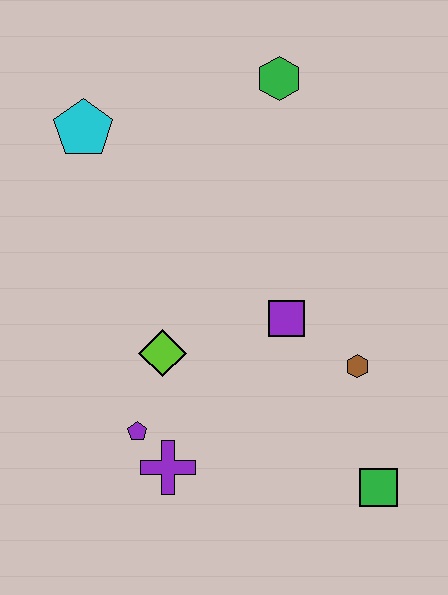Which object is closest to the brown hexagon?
The purple square is closest to the brown hexagon.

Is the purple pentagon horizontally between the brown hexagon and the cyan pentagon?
Yes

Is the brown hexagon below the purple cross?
No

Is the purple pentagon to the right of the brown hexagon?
No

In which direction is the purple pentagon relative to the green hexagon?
The purple pentagon is below the green hexagon.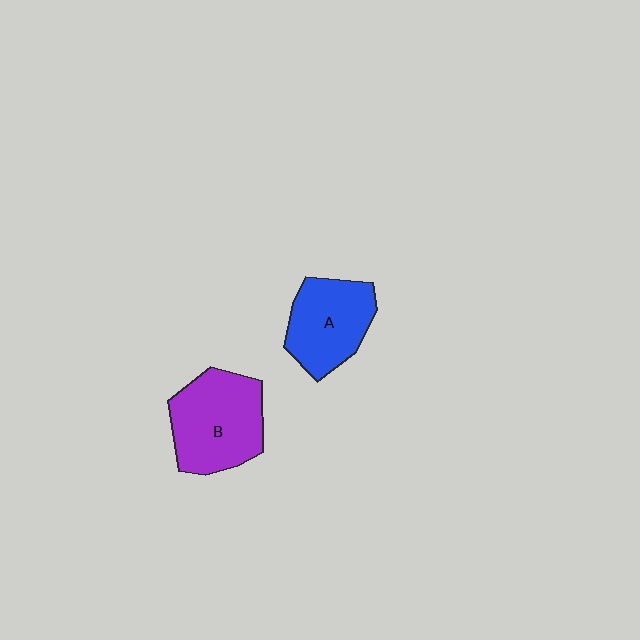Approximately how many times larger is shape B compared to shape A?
Approximately 1.2 times.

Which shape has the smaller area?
Shape A (blue).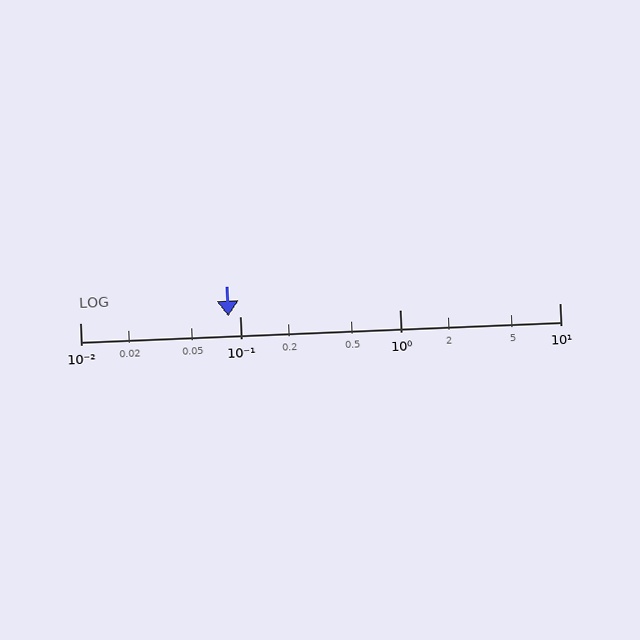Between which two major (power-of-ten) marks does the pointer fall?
The pointer is between 0.01 and 0.1.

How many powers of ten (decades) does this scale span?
The scale spans 3 decades, from 0.01 to 10.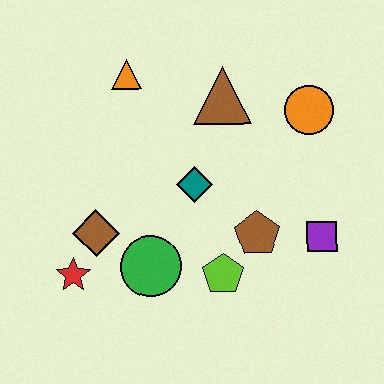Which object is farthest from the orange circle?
The red star is farthest from the orange circle.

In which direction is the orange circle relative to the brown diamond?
The orange circle is to the right of the brown diamond.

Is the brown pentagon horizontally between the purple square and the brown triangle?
Yes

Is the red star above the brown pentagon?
No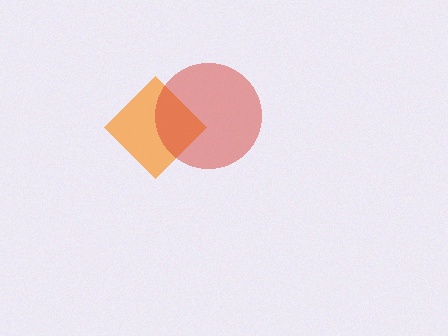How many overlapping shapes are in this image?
There are 2 overlapping shapes in the image.